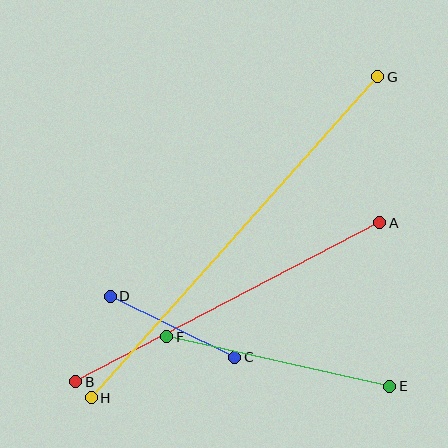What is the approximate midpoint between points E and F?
The midpoint is at approximately (278, 361) pixels.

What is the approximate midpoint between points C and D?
The midpoint is at approximately (172, 327) pixels.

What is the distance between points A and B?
The distance is approximately 343 pixels.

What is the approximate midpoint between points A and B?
The midpoint is at approximately (228, 302) pixels.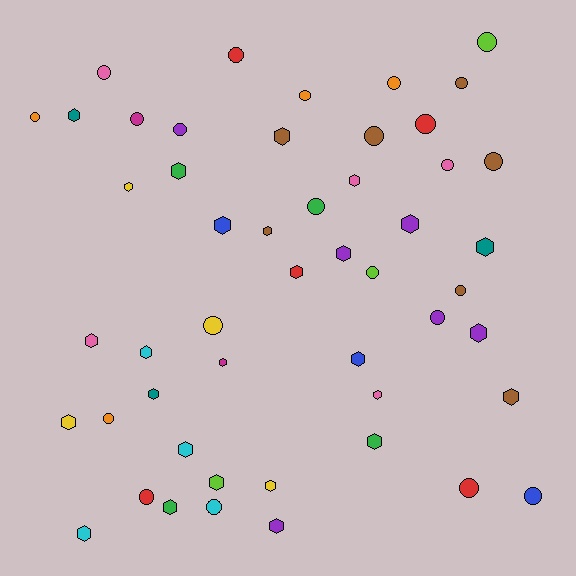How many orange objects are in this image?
There are 4 orange objects.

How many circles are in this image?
There are 23 circles.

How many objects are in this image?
There are 50 objects.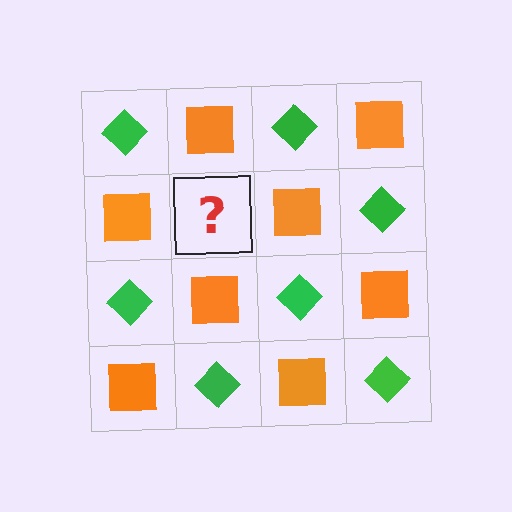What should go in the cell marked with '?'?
The missing cell should contain a green diamond.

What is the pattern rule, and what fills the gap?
The rule is that it alternates green diamond and orange square in a checkerboard pattern. The gap should be filled with a green diamond.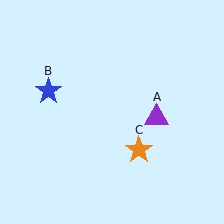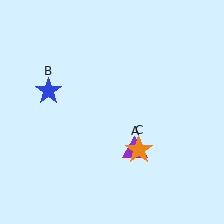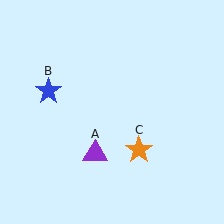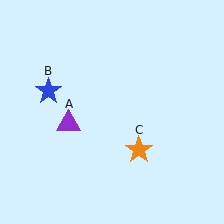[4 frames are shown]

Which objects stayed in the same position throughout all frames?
Blue star (object B) and orange star (object C) remained stationary.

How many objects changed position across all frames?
1 object changed position: purple triangle (object A).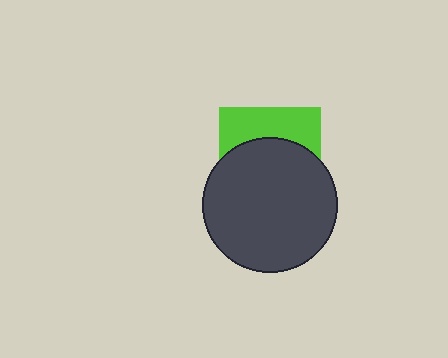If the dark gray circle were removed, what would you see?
You would see the complete lime square.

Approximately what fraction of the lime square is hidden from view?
Roughly 64% of the lime square is hidden behind the dark gray circle.